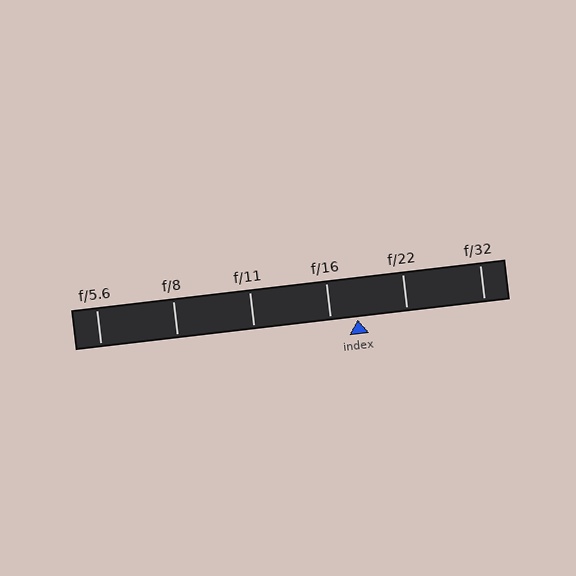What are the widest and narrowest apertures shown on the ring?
The widest aperture shown is f/5.6 and the narrowest is f/32.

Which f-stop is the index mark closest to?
The index mark is closest to f/16.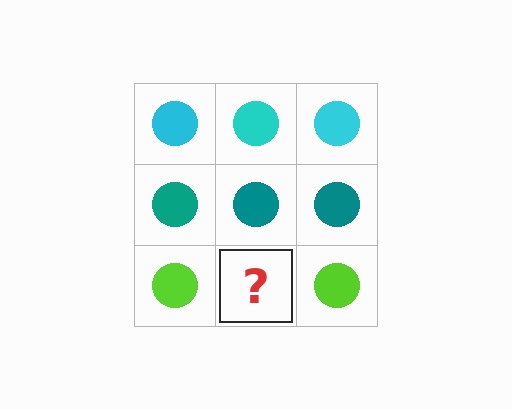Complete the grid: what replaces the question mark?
The question mark should be replaced with a lime circle.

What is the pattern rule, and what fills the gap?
The rule is that each row has a consistent color. The gap should be filled with a lime circle.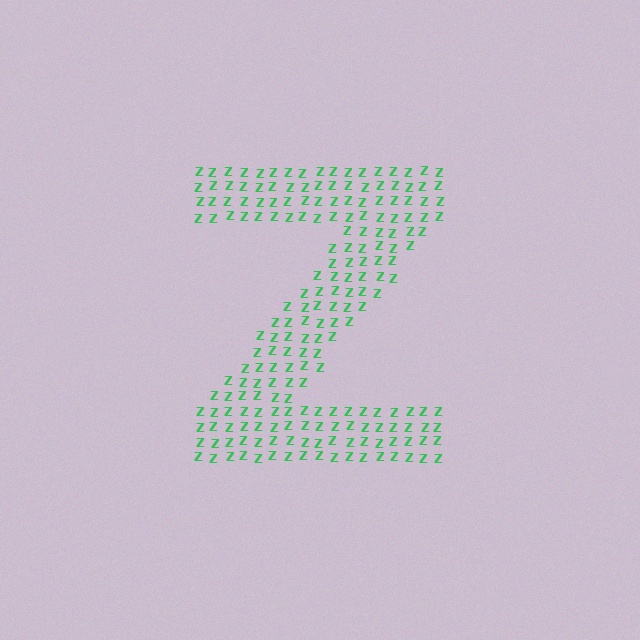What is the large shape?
The large shape is the letter Z.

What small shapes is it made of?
It is made of small letter Z's.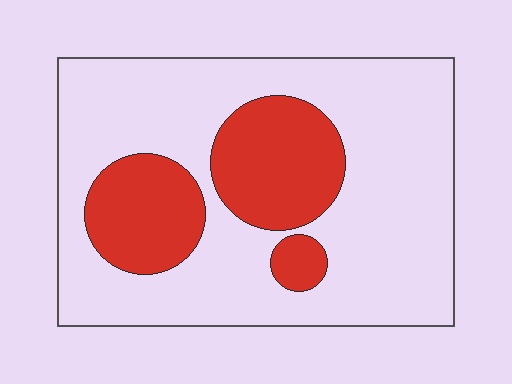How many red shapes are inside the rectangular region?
3.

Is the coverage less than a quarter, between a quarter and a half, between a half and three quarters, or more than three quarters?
Between a quarter and a half.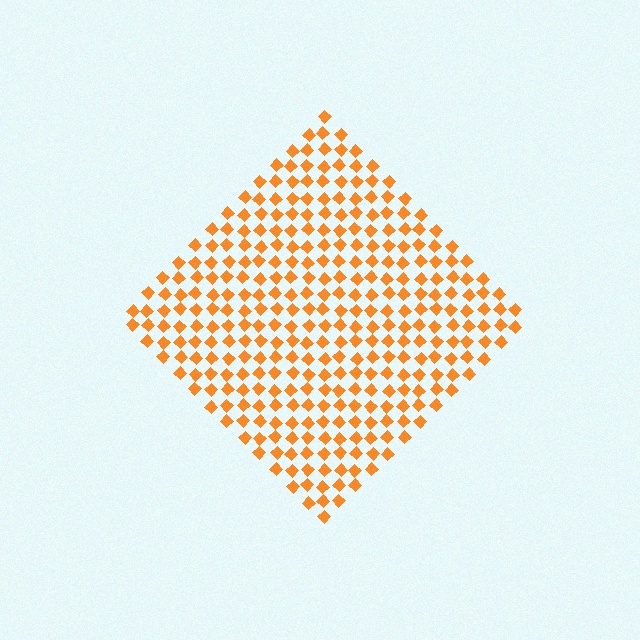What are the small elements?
The small elements are diamonds.